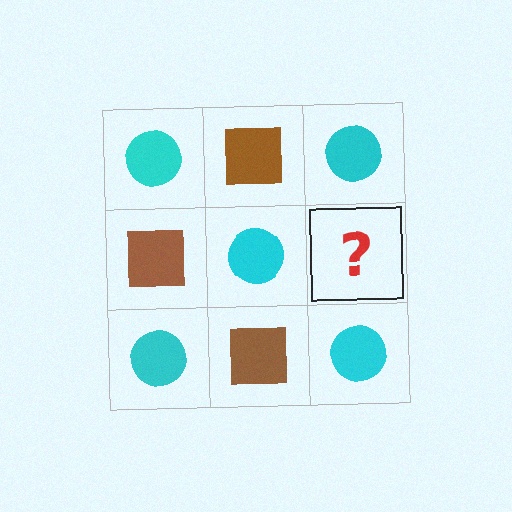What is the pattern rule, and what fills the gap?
The rule is that it alternates cyan circle and brown square in a checkerboard pattern. The gap should be filled with a brown square.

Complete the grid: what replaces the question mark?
The question mark should be replaced with a brown square.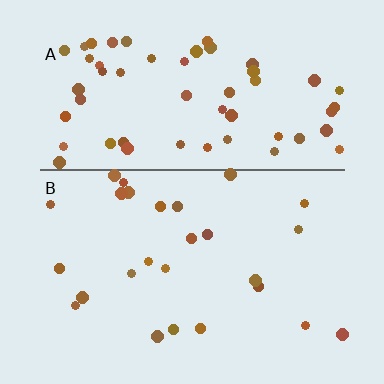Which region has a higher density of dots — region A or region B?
A (the top).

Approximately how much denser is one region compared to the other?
Approximately 2.3× — region A over region B.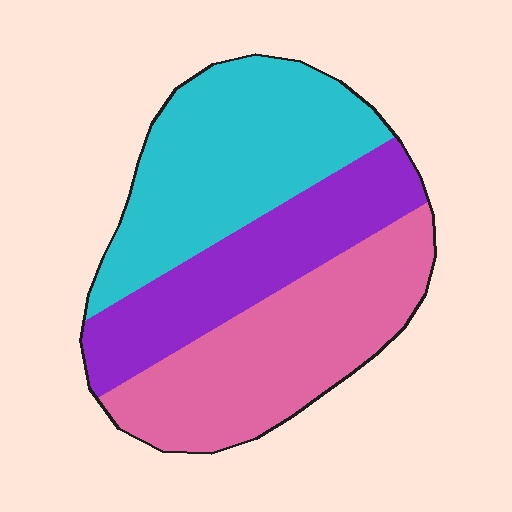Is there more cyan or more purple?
Cyan.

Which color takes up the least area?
Purple, at roughly 25%.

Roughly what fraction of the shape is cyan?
Cyan takes up between a quarter and a half of the shape.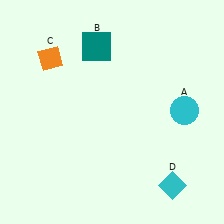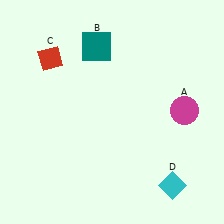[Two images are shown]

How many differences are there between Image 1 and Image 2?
There are 2 differences between the two images.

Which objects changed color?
A changed from cyan to magenta. C changed from orange to red.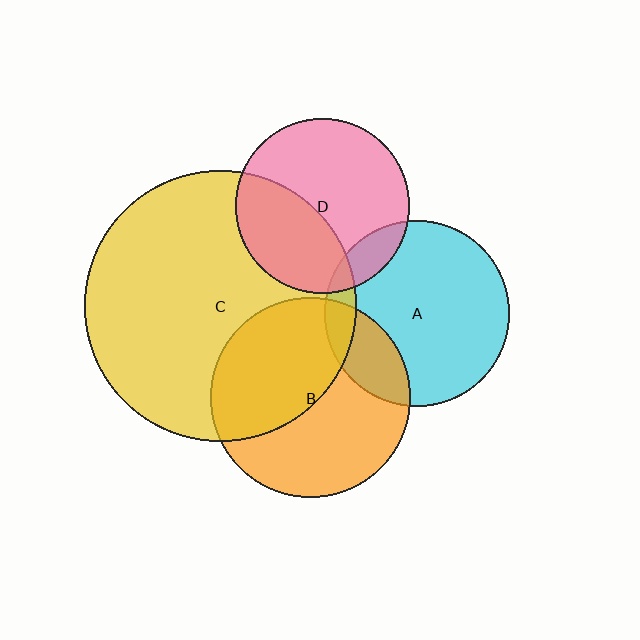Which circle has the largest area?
Circle C (yellow).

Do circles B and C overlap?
Yes.